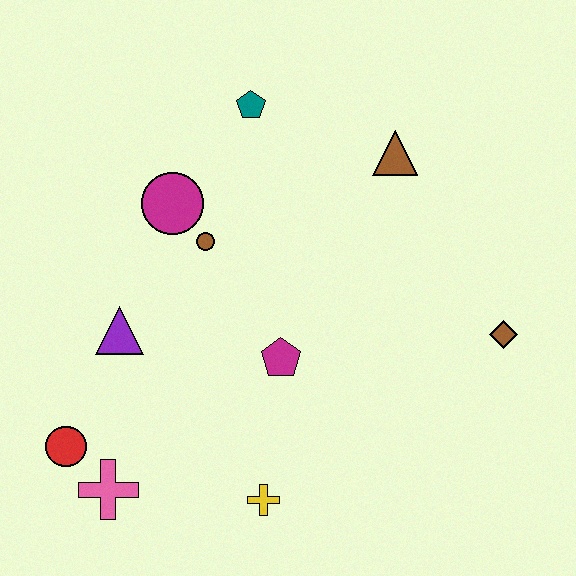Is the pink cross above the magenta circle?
No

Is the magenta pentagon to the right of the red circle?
Yes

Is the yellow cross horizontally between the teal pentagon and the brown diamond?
Yes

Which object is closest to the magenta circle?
The brown circle is closest to the magenta circle.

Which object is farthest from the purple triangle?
The brown diamond is farthest from the purple triangle.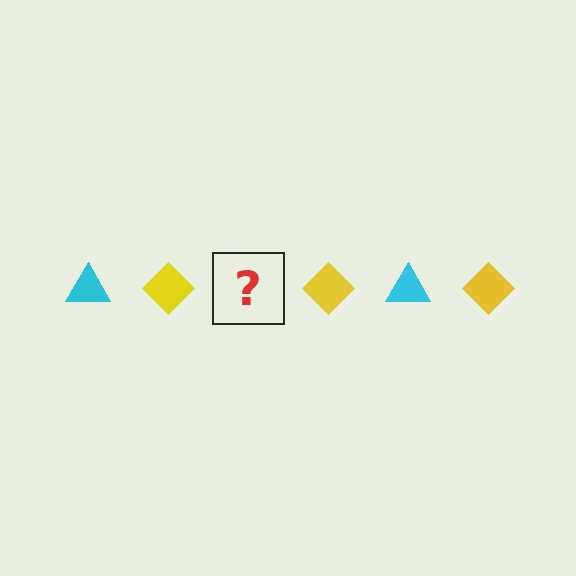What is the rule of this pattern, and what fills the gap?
The rule is that the pattern alternates between cyan triangle and yellow diamond. The gap should be filled with a cyan triangle.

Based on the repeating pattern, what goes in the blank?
The blank should be a cyan triangle.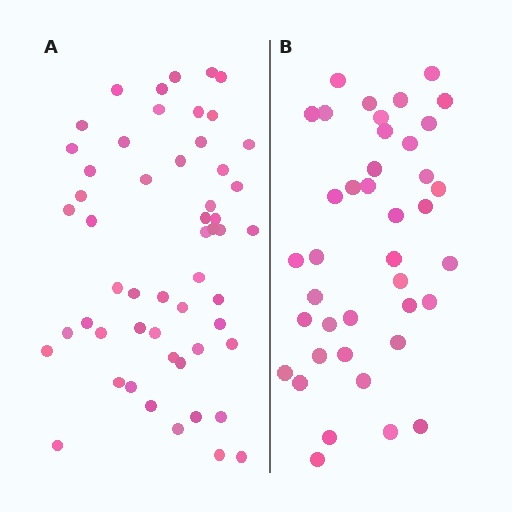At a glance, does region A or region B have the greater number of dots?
Region A (the left region) has more dots.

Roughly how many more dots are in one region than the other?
Region A has approximately 15 more dots than region B.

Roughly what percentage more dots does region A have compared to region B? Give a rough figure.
About 35% more.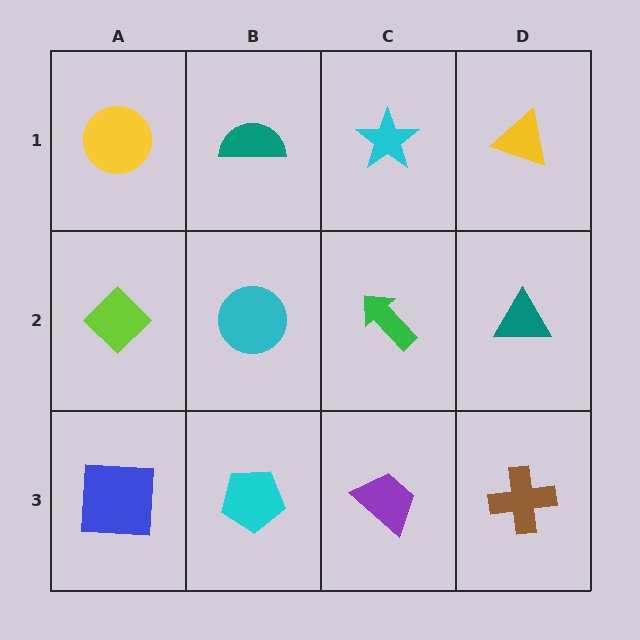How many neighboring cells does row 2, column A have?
3.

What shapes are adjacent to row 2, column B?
A teal semicircle (row 1, column B), a cyan pentagon (row 3, column B), a lime diamond (row 2, column A), a green arrow (row 2, column C).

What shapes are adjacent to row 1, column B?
A cyan circle (row 2, column B), a yellow circle (row 1, column A), a cyan star (row 1, column C).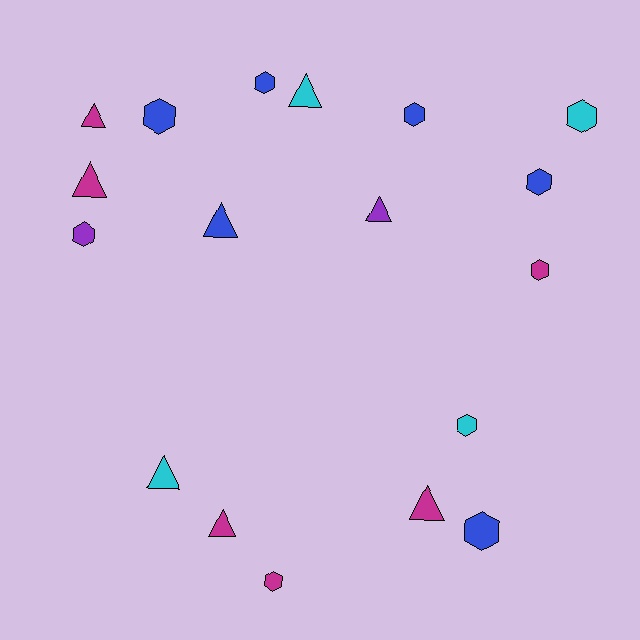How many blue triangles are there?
There is 1 blue triangle.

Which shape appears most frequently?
Hexagon, with 10 objects.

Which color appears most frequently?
Magenta, with 6 objects.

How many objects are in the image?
There are 18 objects.